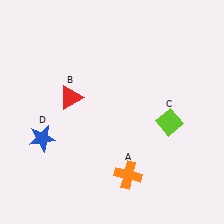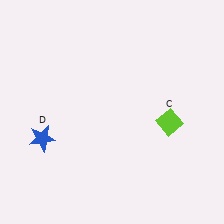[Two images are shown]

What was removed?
The orange cross (A), the red triangle (B) were removed in Image 2.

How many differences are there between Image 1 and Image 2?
There are 2 differences between the two images.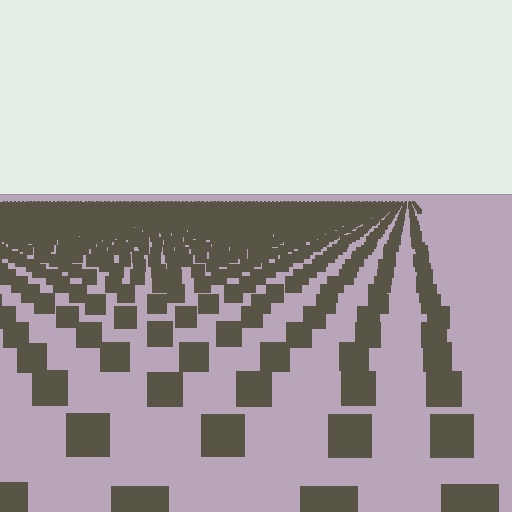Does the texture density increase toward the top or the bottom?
Density increases toward the top.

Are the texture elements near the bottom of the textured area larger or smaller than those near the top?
Larger. Near the bottom, elements are closer to the viewer and appear at a bigger on-screen size.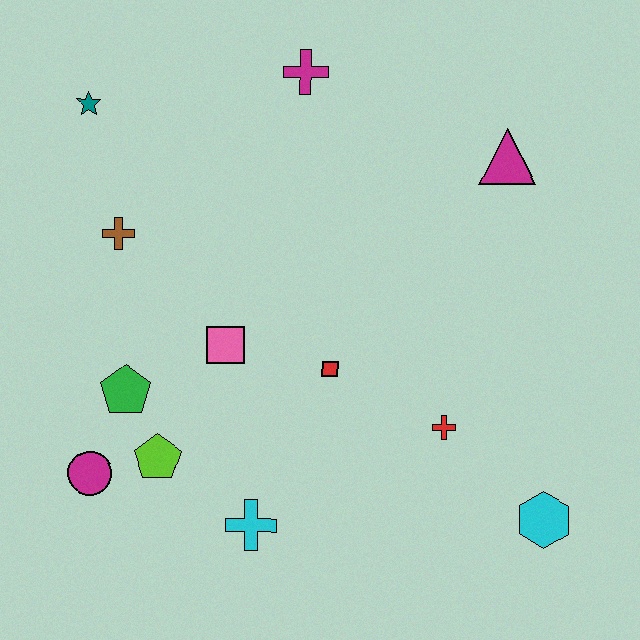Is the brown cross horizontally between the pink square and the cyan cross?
No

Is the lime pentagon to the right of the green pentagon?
Yes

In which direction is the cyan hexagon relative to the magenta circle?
The cyan hexagon is to the right of the magenta circle.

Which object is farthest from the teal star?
The cyan hexagon is farthest from the teal star.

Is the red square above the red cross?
Yes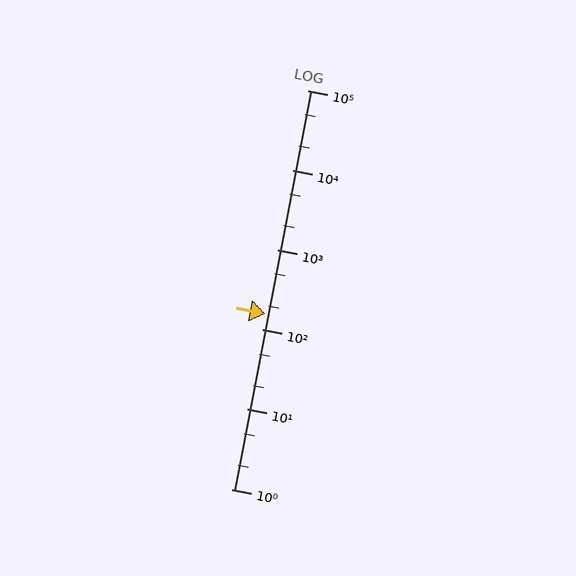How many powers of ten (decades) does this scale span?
The scale spans 5 decades, from 1 to 100000.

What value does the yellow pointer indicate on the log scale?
The pointer indicates approximately 160.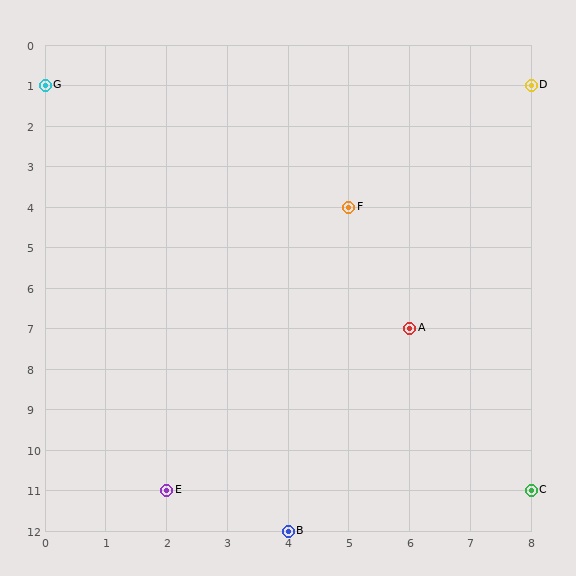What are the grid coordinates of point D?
Point D is at grid coordinates (8, 1).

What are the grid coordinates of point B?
Point B is at grid coordinates (4, 12).